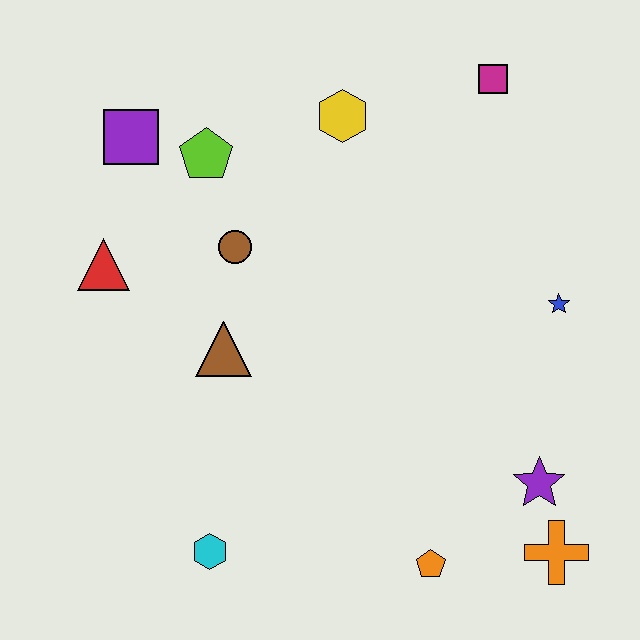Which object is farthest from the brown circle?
The orange cross is farthest from the brown circle.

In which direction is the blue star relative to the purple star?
The blue star is above the purple star.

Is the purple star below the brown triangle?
Yes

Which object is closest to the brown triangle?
The brown circle is closest to the brown triangle.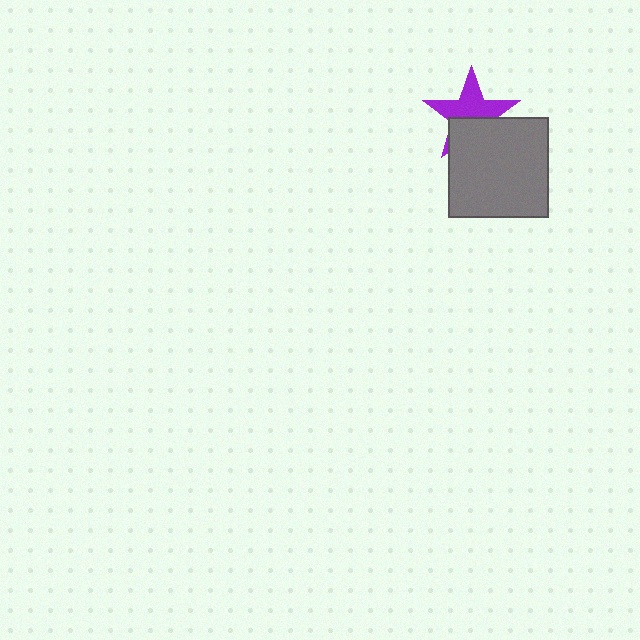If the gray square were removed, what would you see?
You would see the complete purple star.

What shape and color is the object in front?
The object in front is a gray square.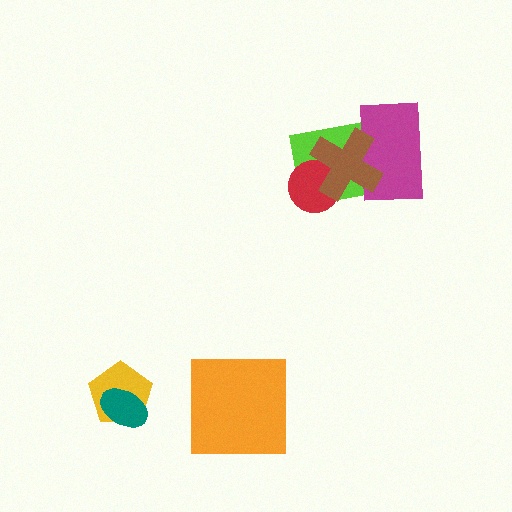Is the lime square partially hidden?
Yes, it is partially covered by another shape.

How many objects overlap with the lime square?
3 objects overlap with the lime square.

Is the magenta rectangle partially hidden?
Yes, it is partially covered by another shape.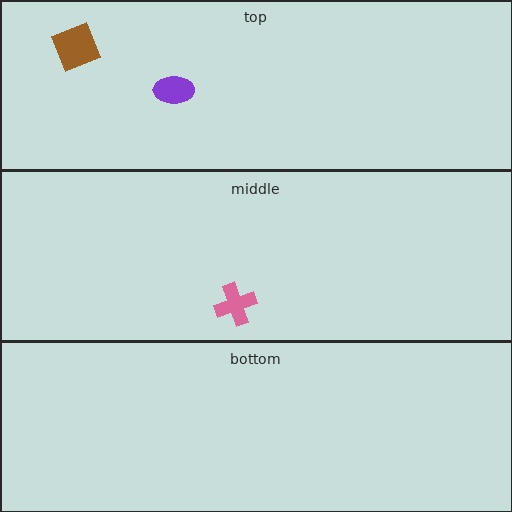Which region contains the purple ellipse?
The top region.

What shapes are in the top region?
The brown diamond, the purple ellipse.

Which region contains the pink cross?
The middle region.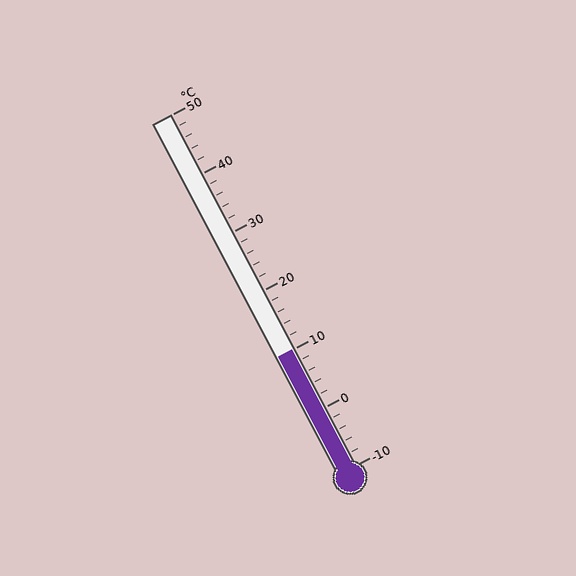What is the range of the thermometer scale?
The thermometer scale ranges from -10°C to 50°C.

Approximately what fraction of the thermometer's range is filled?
The thermometer is filled to approximately 35% of its range.